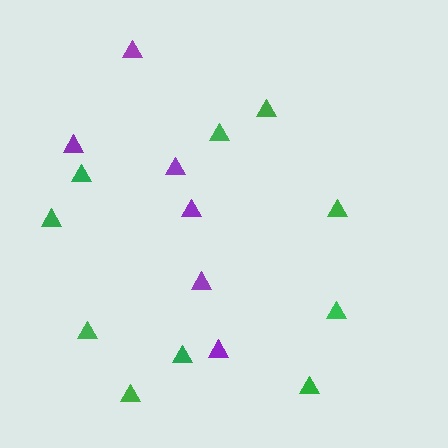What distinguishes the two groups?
There are 2 groups: one group of purple triangles (6) and one group of green triangles (10).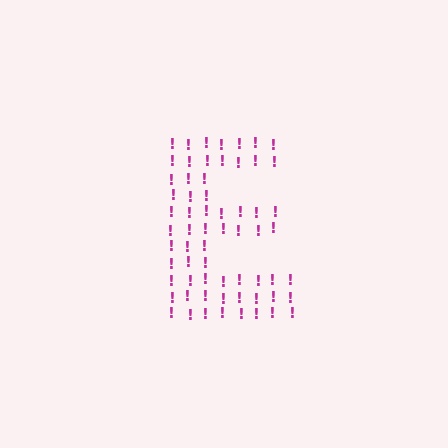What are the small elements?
The small elements are exclamation marks.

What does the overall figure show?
The overall figure shows the letter E.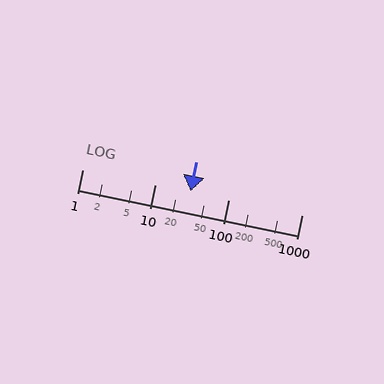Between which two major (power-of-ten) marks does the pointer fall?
The pointer is between 10 and 100.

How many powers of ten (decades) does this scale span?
The scale spans 3 decades, from 1 to 1000.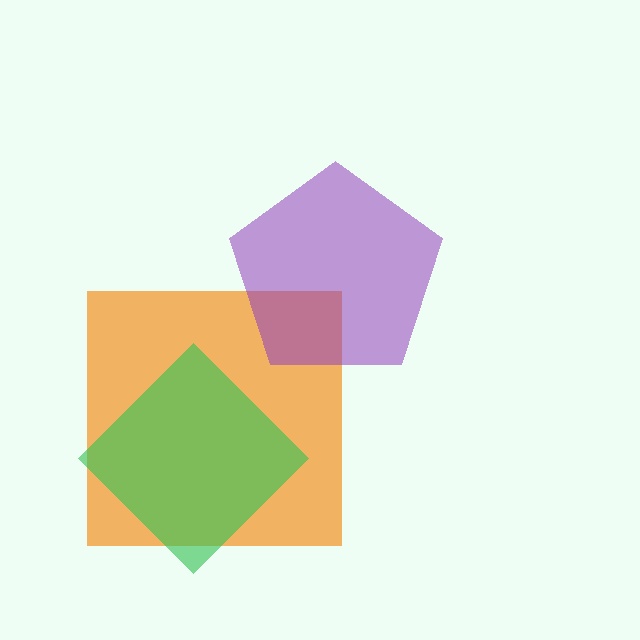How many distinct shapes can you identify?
There are 3 distinct shapes: an orange square, a green diamond, a purple pentagon.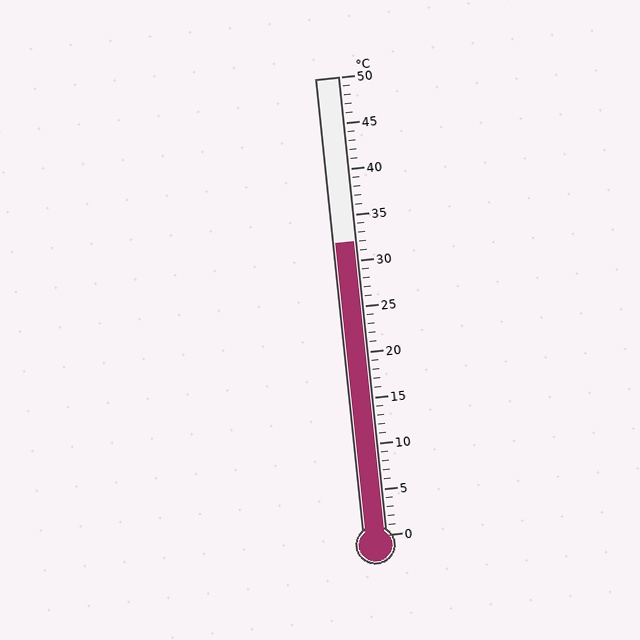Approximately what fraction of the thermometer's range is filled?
The thermometer is filled to approximately 65% of its range.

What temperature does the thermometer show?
The thermometer shows approximately 32°C.